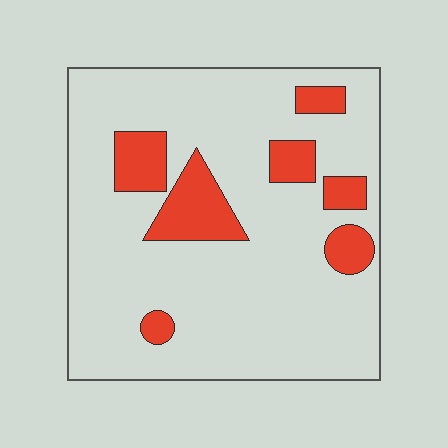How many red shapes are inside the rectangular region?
7.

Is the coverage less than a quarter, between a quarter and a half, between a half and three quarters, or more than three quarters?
Less than a quarter.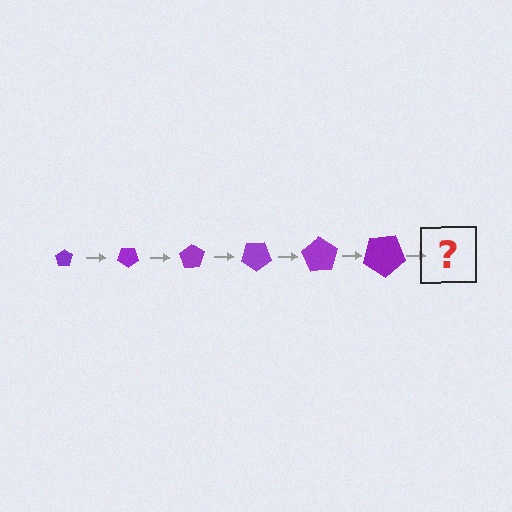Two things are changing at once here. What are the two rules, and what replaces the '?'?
The two rules are that the pentagon grows larger each step and it rotates 35 degrees each step. The '?' should be a pentagon, larger than the previous one and rotated 210 degrees from the start.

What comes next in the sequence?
The next element should be a pentagon, larger than the previous one and rotated 210 degrees from the start.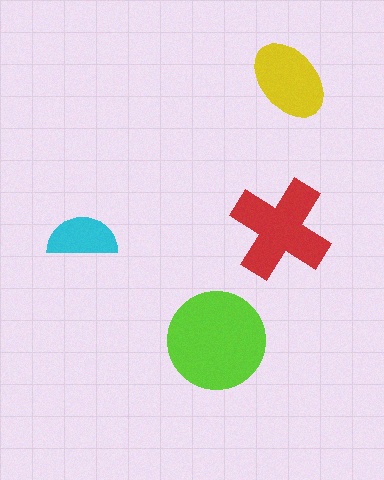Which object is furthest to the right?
The yellow ellipse is rightmost.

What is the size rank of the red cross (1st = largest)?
2nd.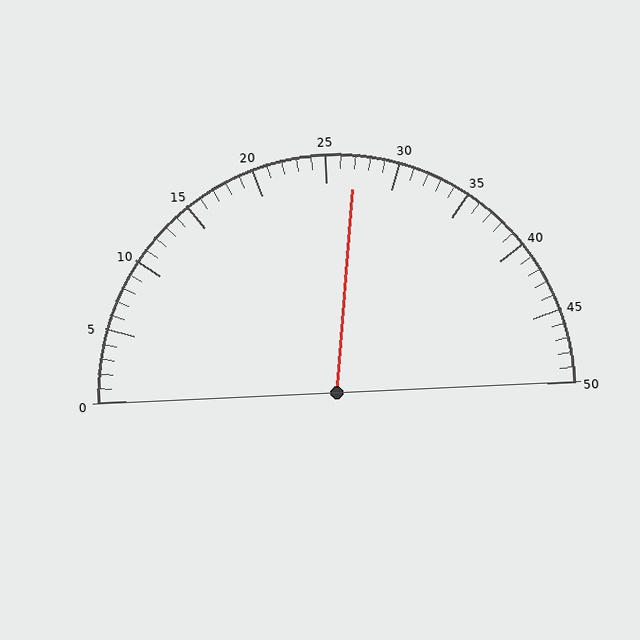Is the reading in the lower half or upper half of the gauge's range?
The reading is in the upper half of the range (0 to 50).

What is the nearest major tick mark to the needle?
The nearest major tick mark is 25.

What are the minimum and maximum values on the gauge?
The gauge ranges from 0 to 50.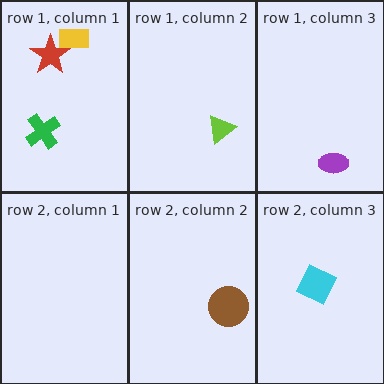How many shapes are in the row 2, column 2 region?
1.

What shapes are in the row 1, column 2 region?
The lime triangle.